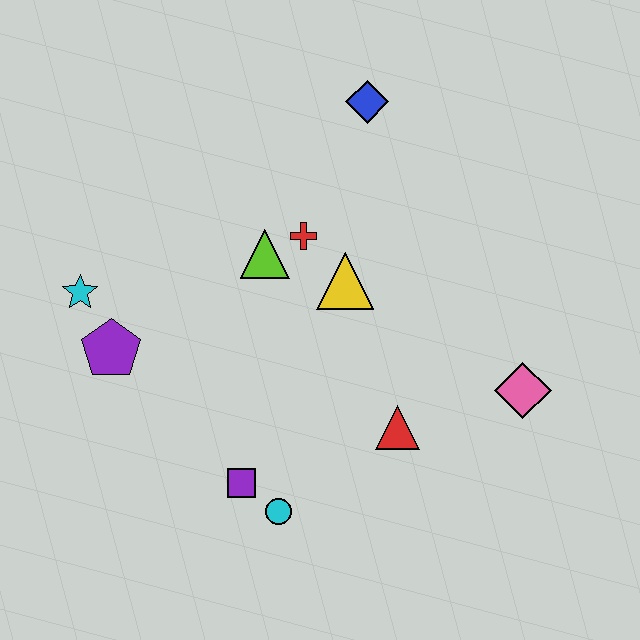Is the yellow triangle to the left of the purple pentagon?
No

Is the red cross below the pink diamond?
No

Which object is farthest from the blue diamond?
The cyan circle is farthest from the blue diamond.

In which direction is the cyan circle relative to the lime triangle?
The cyan circle is below the lime triangle.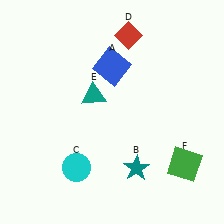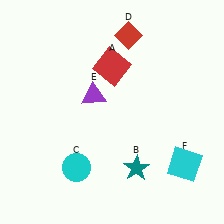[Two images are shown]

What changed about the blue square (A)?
In Image 1, A is blue. In Image 2, it changed to red.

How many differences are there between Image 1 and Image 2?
There are 3 differences between the two images.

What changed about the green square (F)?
In Image 1, F is green. In Image 2, it changed to cyan.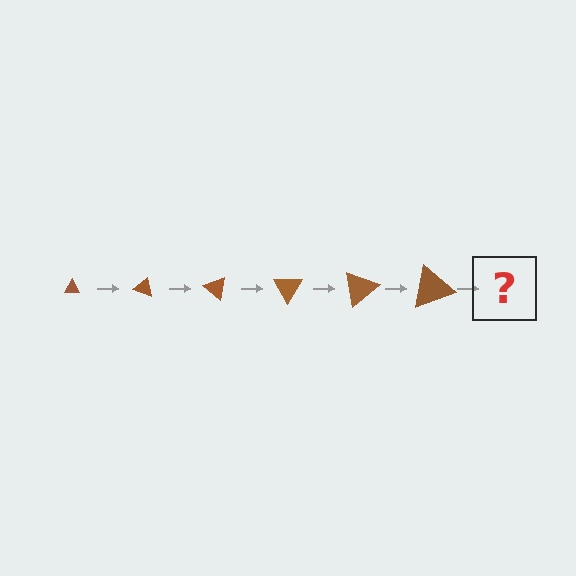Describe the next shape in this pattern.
It should be a triangle, larger than the previous one and rotated 120 degrees from the start.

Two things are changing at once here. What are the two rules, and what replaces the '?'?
The two rules are that the triangle grows larger each step and it rotates 20 degrees each step. The '?' should be a triangle, larger than the previous one and rotated 120 degrees from the start.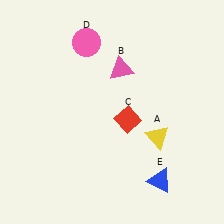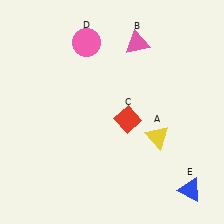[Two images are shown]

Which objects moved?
The objects that moved are: the pink triangle (B), the blue triangle (E).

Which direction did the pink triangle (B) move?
The pink triangle (B) moved up.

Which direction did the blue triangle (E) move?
The blue triangle (E) moved right.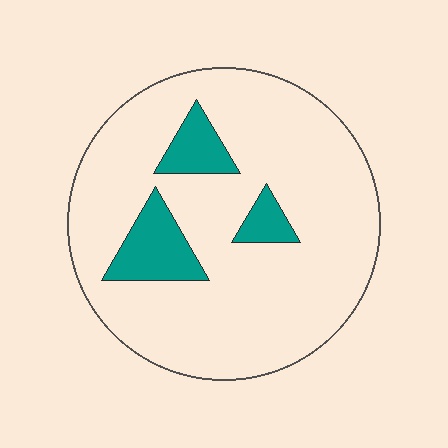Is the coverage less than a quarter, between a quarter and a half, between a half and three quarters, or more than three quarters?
Less than a quarter.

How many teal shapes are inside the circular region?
3.